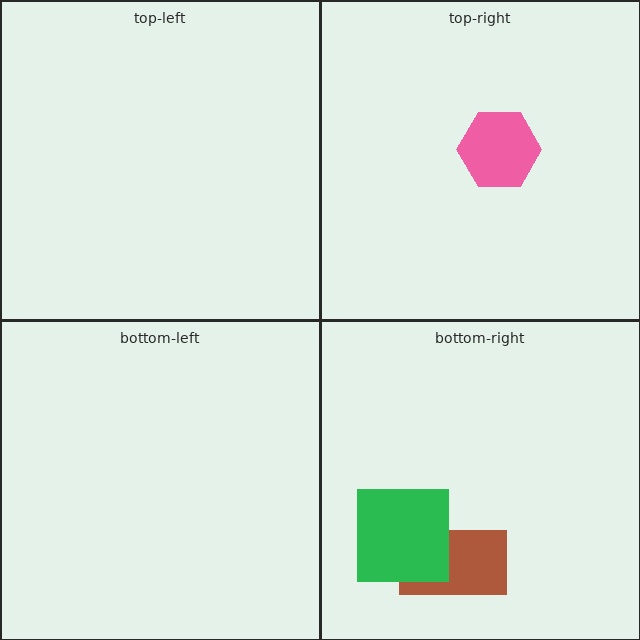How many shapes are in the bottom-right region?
2.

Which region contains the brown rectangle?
The bottom-right region.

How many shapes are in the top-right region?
1.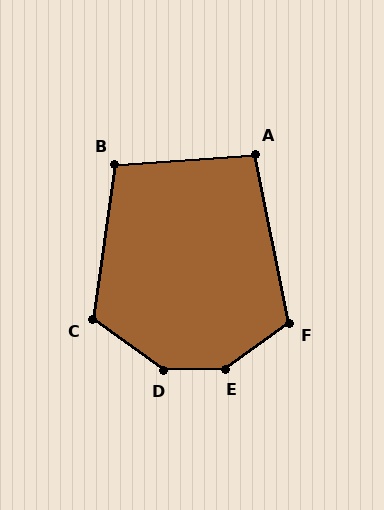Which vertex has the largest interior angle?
E, at approximately 146 degrees.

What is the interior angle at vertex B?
Approximately 102 degrees (obtuse).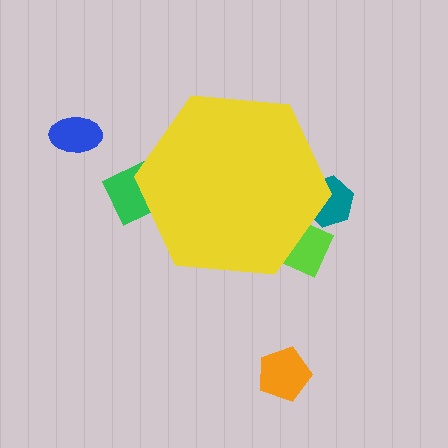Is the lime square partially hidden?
Yes, the lime square is partially hidden behind the yellow hexagon.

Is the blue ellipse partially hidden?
No, the blue ellipse is fully visible.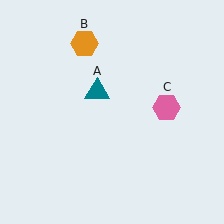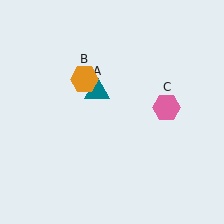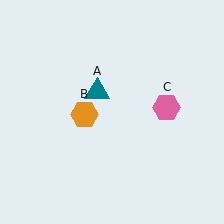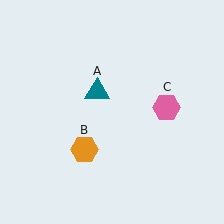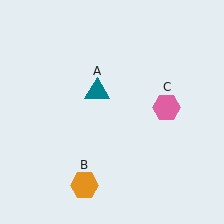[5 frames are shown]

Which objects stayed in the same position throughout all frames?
Teal triangle (object A) and pink hexagon (object C) remained stationary.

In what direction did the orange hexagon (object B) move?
The orange hexagon (object B) moved down.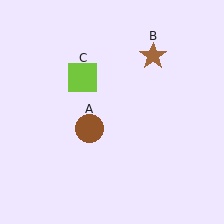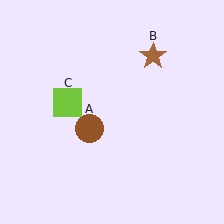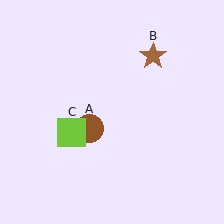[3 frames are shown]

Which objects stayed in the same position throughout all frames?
Brown circle (object A) and brown star (object B) remained stationary.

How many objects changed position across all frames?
1 object changed position: lime square (object C).